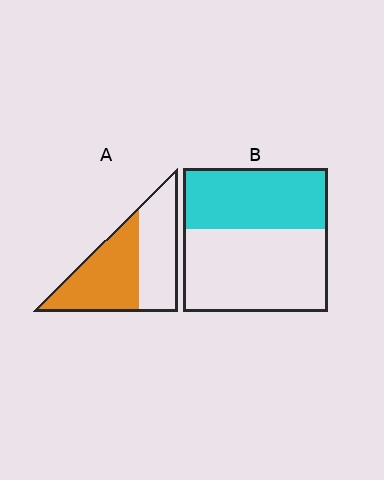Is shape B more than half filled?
No.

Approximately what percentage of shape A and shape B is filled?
A is approximately 55% and B is approximately 40%.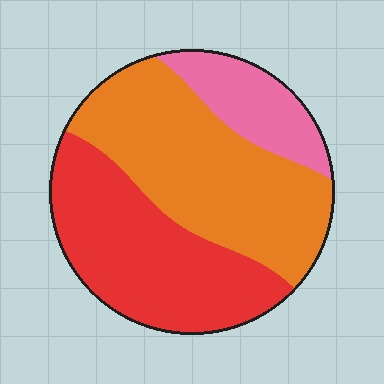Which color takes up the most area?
Orange, at roughly 45%.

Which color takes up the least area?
Pink, at roughly 15%.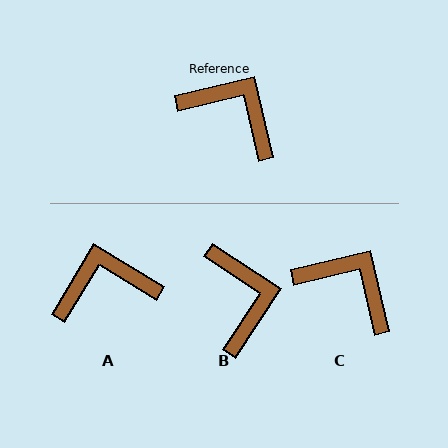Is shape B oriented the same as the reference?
No, it is off by about 47 degrees.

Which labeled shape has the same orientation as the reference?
C.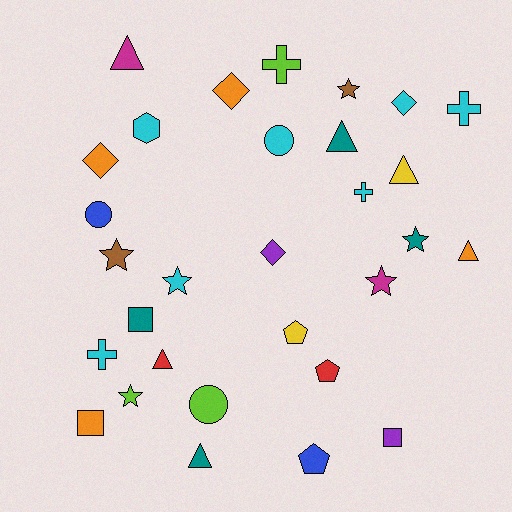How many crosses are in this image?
There are 4 crosses.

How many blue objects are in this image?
There are 2 blue objects.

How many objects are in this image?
There are 30 objects.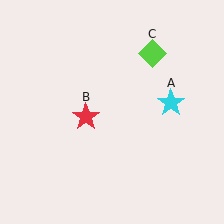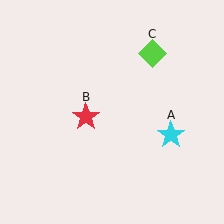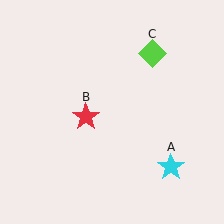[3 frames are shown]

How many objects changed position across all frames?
1 object changed position: cyan star (object A).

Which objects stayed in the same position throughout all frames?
Red star (object B) and lime diamond (object C) remained stationary.